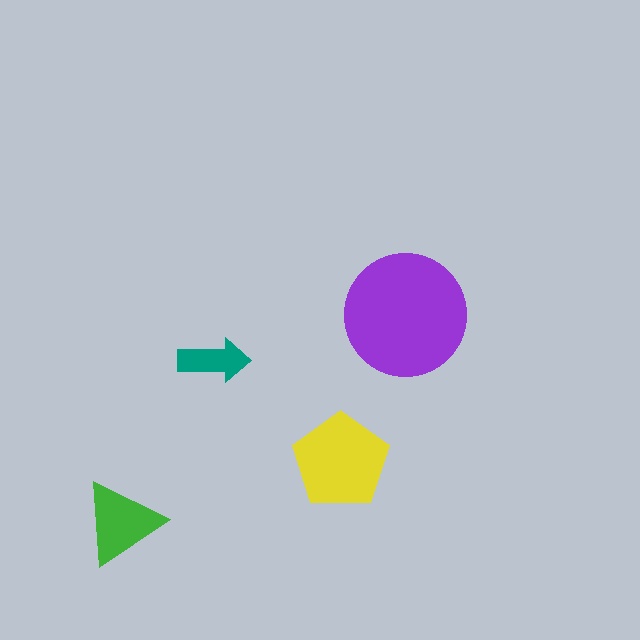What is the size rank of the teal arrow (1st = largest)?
4th.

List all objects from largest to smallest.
The purple circle, the yellow pentagon, the green triangle, the teal arrow.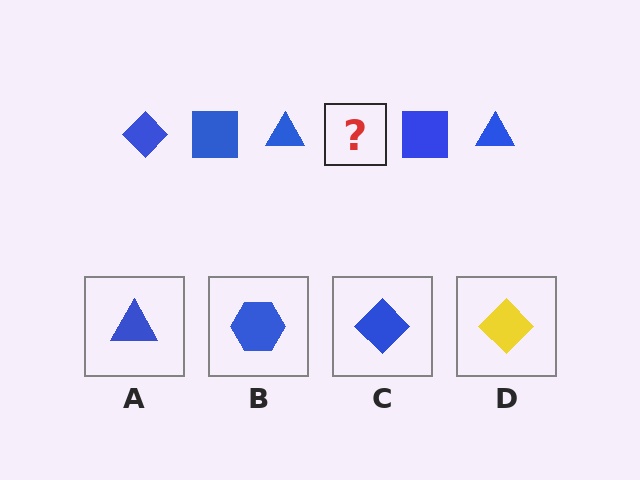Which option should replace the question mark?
Option C.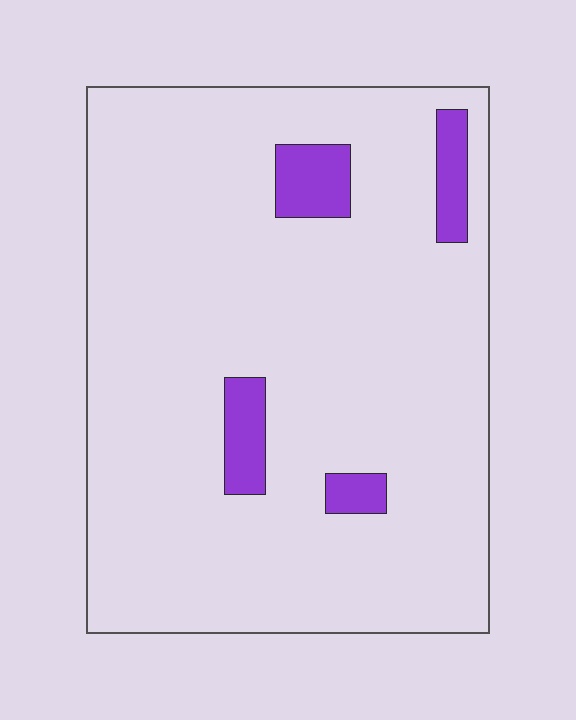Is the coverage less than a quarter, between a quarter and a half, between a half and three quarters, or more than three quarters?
Less than a quarter.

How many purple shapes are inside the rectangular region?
4.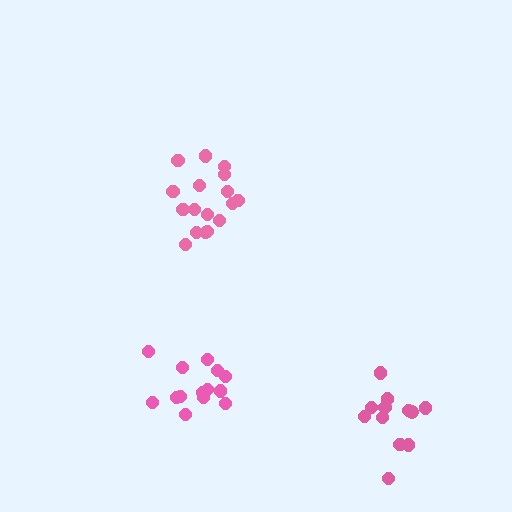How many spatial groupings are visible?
There are 3 spatial groupings.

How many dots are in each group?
Group 1: 17 dots, Group 2: 12 dots, Group 3: 14 dots (43 total).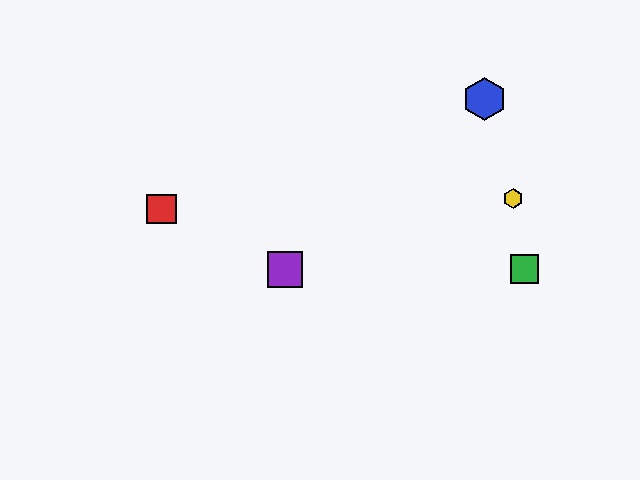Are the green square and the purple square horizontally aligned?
Yes, both are at y≈269.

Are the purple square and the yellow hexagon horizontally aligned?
No, the purple square is at y≈269 and the yellow hexagon is at y≈199.